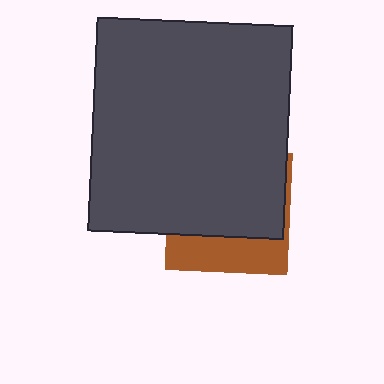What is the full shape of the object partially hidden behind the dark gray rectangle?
The partially hidden object is a brown square.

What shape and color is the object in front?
The object in front is a dark gray rectangle.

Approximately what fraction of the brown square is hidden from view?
Roughly 67% of the brown square is hidden behind the dark gray rectangle.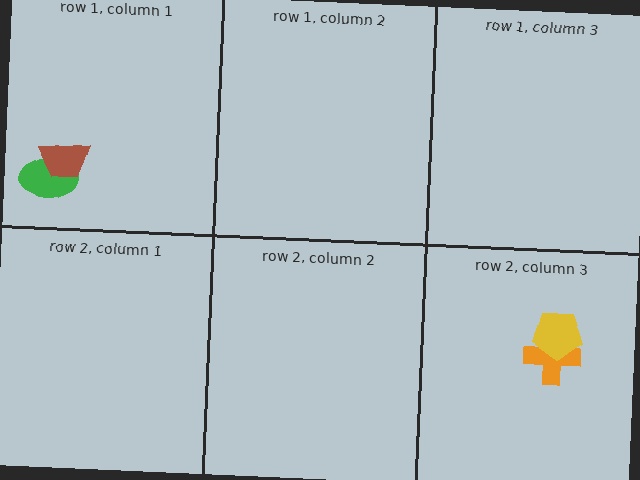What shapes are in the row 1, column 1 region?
The green ellipse, the brown trapezoid.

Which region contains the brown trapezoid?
The row 1, column 1 region.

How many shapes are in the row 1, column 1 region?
2.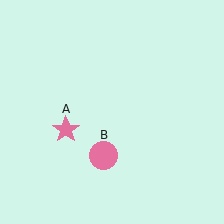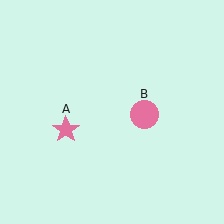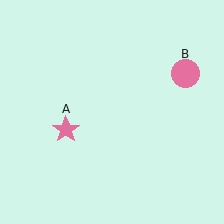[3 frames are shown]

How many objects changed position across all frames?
1 object changed position: pink circle (object B).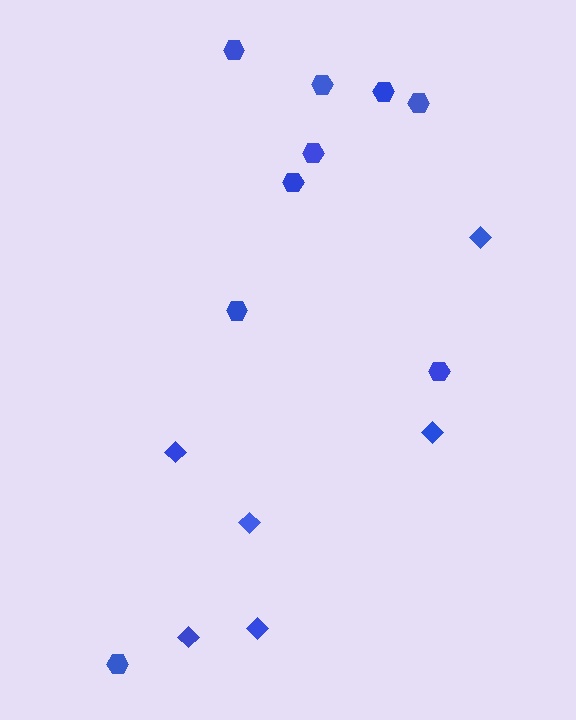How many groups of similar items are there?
There are 2 groups: one group of diamonds (6) and one group of hexagons (9).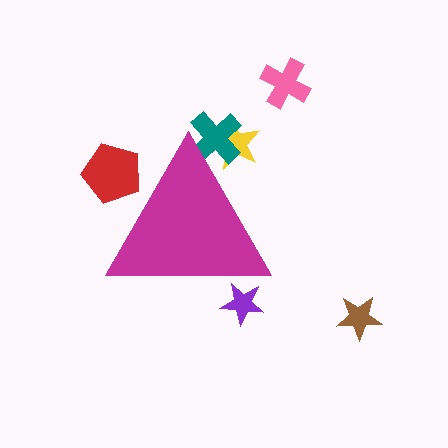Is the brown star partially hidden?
No, the brown star is fully visible.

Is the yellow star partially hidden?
Yes, the yellow star is partially hidden behind the magenta triangle.